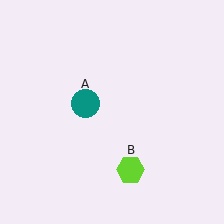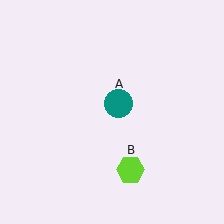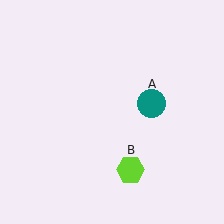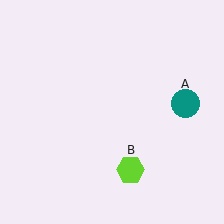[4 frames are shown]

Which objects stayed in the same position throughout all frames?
Lime hexagon (object B) remained stationary.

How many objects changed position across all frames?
1 object changed position: teal circle (object A).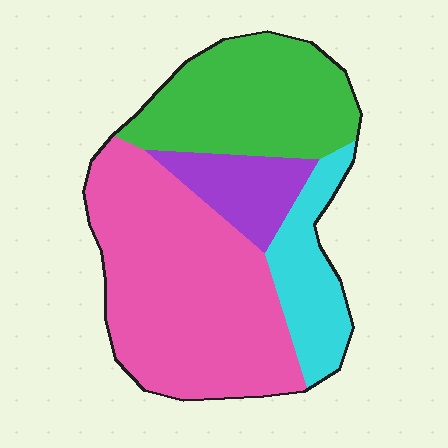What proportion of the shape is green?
Green covers around 30% of the shape.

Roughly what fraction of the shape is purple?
Purple covers roughly 10% of the shape.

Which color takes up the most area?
Pink, at roughly 45%.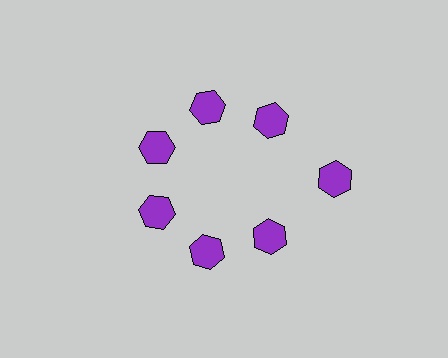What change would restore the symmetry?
The symmetry would be restored by moving it inward, back onto the ring so that all 7 hexagons sit at equal angles and equal distance from the center.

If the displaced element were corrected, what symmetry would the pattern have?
It would have 7-fold rotational symmetry — the pattern would map onto itself every 51 degrees.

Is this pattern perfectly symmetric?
No. The 7 purple hexagons are arranged in a ring, but one element near the 3 o'clock position is pushed outward from the center, breaking the 7-fold rotational symmetry.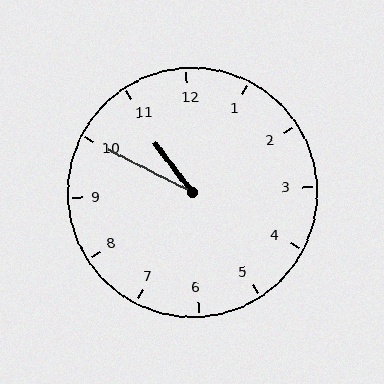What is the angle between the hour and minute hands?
Approximately 25 degrees.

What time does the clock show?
10:50.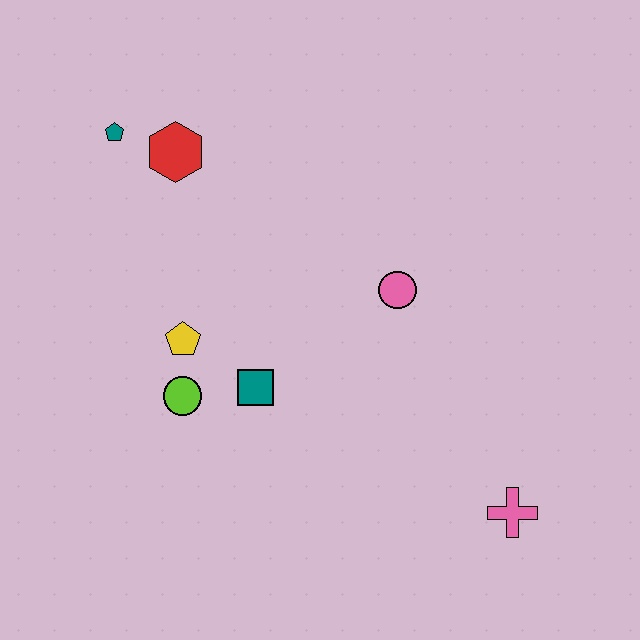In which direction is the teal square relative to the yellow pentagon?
The teal square is to the right of the yellow pentagon.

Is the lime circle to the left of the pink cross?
Yes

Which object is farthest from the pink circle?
The teal pentagon is farthest from the pink circle.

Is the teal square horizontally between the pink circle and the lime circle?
Yes